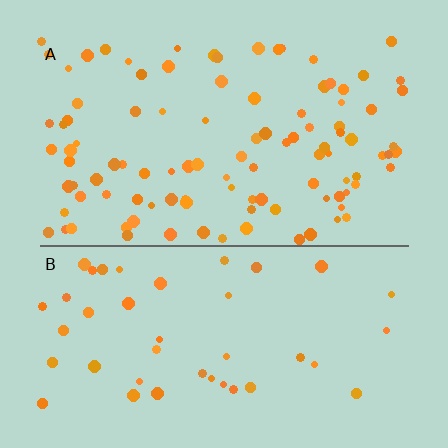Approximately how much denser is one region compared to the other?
Approximately 2.4× — region A over region B.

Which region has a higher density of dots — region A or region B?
A (the top).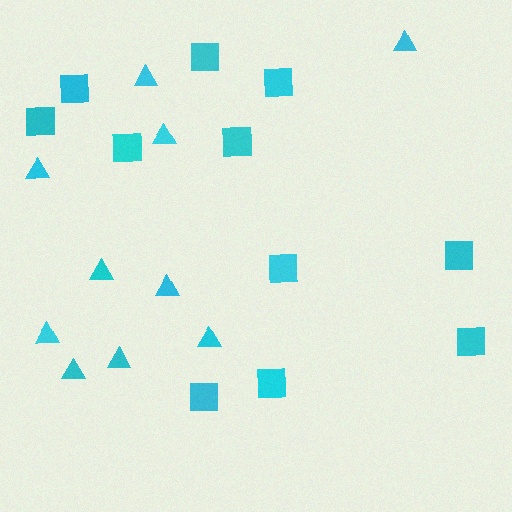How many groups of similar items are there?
There are 2 groups: one group of squares (11) and one group of triangles (10).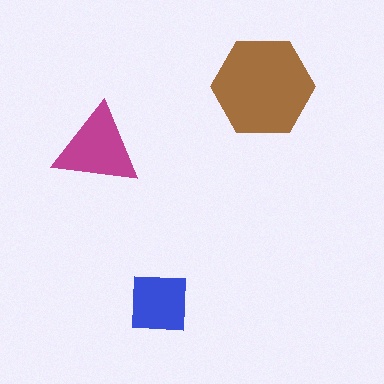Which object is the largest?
The brown hexagon.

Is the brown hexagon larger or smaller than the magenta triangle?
Larger.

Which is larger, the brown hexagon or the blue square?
The brown hexagon.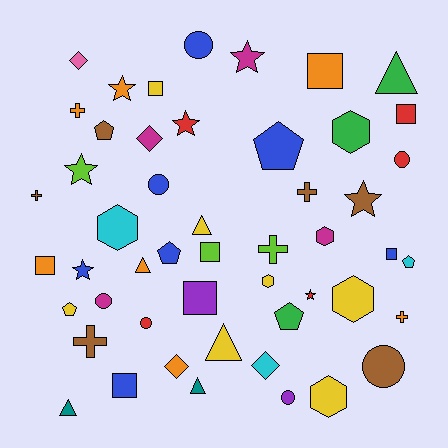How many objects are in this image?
There are 50 objects.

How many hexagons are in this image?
There are 6 hexagons.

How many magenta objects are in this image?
There are 4 magenta objects.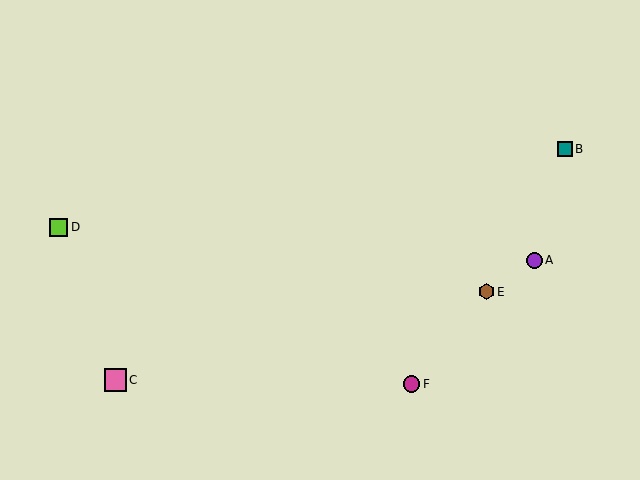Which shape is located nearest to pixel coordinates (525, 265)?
The purple circle (labeled A) at (534, 260) is nearest to that location.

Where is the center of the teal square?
The center of the teal square is at (565, 149).